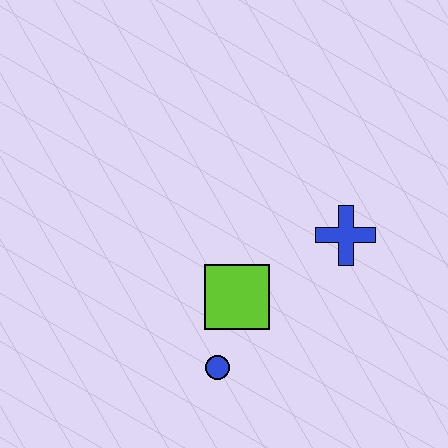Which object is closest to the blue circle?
The lime square is closest to the blue circle.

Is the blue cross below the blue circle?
No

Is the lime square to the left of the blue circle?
No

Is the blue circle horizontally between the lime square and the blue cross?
No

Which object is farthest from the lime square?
The blue cross is farthest from the lime square.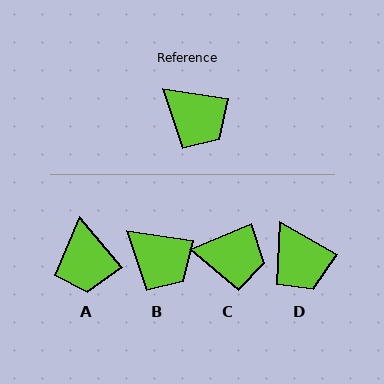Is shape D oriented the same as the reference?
No, it is off by about 21 degrees.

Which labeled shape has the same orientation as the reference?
B.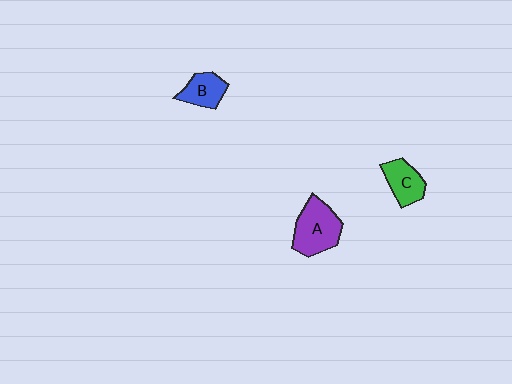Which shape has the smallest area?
Shape B (blue).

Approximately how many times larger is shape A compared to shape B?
Approximately 1.6 times.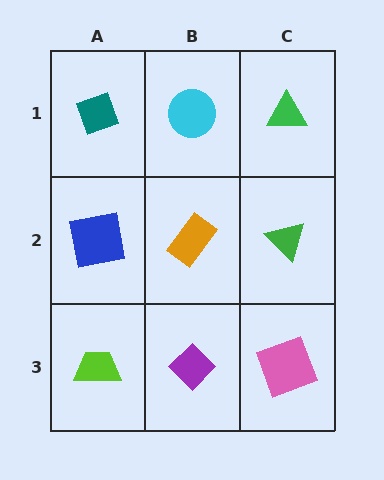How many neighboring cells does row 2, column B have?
4.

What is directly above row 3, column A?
A blue square.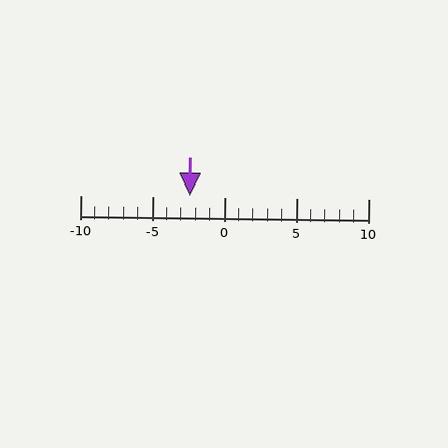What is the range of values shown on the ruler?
The ruler shows values from -10 to 10.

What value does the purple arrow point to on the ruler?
The purple arrow points to approximately -2.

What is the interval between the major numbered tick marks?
The major tick marks are spaced 5 units apart.